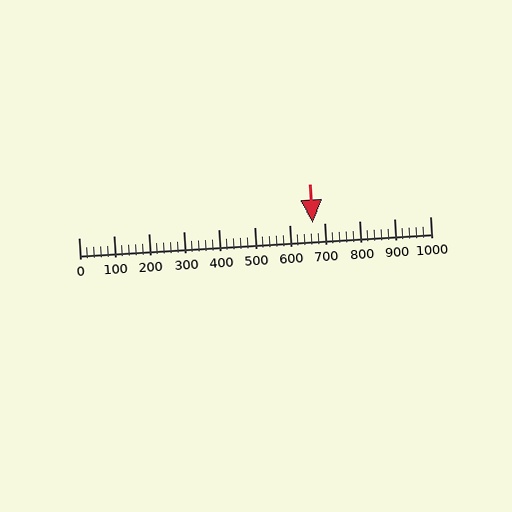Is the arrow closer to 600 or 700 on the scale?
The arrow is closer to 700.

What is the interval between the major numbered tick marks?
The major tick marks are spaced 100 units apart.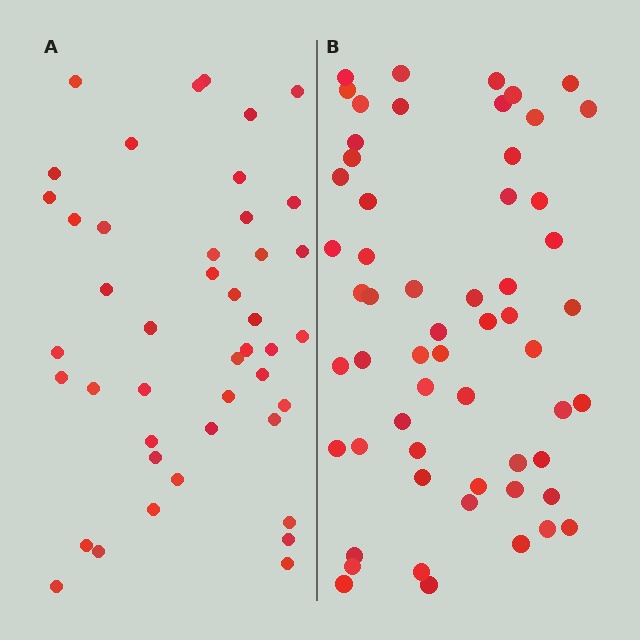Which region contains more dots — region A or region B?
Region B (the right region) has more dots.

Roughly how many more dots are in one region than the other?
Region B has approximately 15 more dots than region A.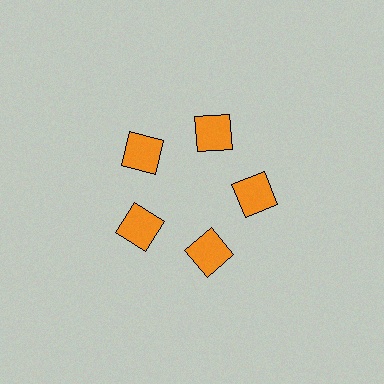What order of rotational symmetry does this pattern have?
This pattern has 5-fold rotational symmetry.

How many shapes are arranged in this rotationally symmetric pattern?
There are 5 shapes, arranged in 5 groups of 1.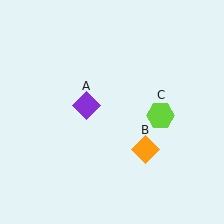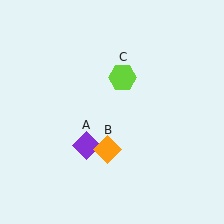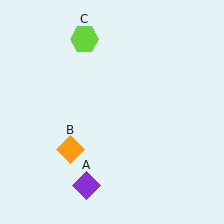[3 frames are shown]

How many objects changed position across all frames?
3 objects changed position: purple diamond (object A), orange diamond (object B), lime hexagon (object C).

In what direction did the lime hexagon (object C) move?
The lime hexagon (object C) moved up and to the left.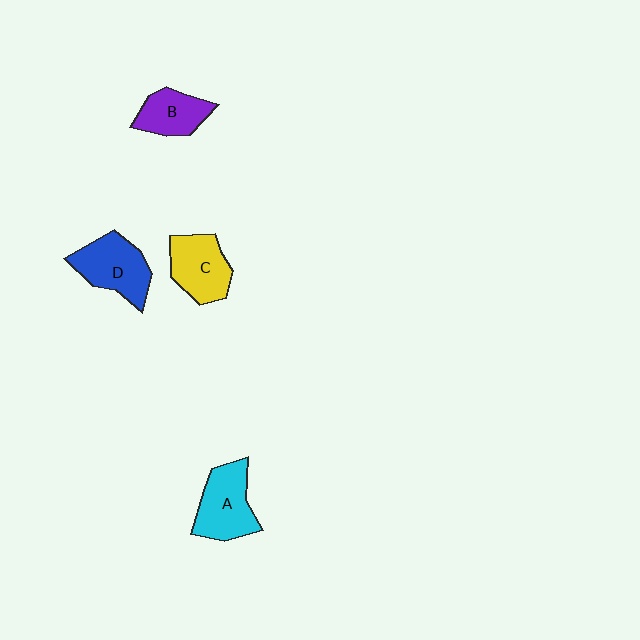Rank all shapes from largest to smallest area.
From largest to smallest: A (cyan), D (blue), C (yellow), B (purple).